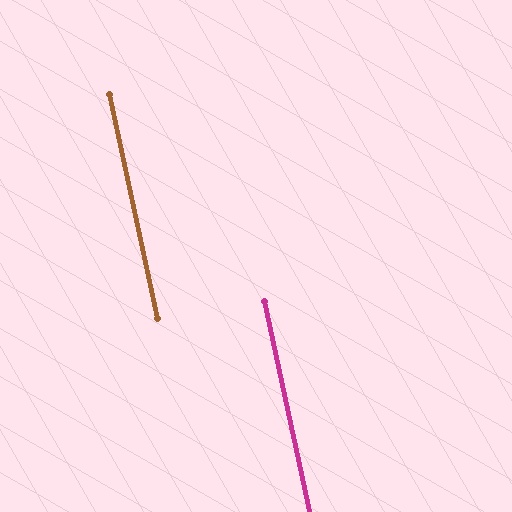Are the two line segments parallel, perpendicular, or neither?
Parallel — their directions differ by only 0.1°.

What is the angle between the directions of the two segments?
Approximately 0 degrees.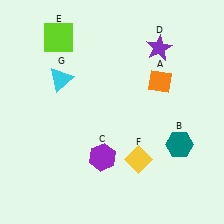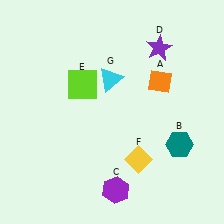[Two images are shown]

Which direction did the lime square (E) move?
The lime square (E) moved down.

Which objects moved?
The objects that moved are: the purple hexagon (C), the lime square (E), the cyan triangle (G).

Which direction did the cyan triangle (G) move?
The cyan triangle (G) moved right.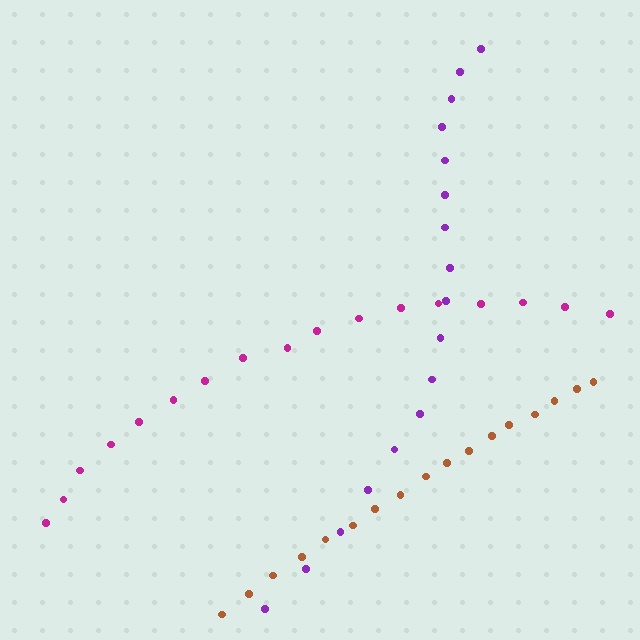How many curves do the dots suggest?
There are 3 distinct paths.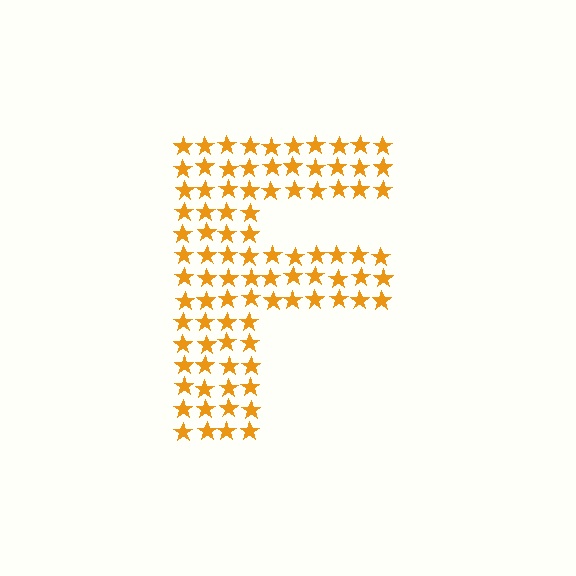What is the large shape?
The large shape is the letter F.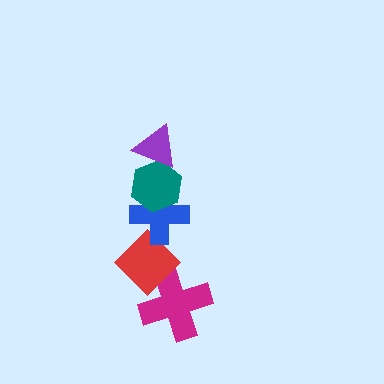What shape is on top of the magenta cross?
The red diamond is on top of the magenta cross.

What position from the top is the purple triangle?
The purple triangle is 1st from the top.